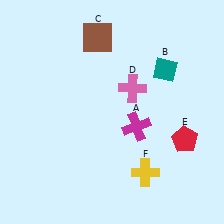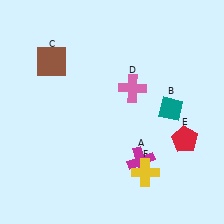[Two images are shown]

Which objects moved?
The objects that moved are: the magenta cross (A), the teal diamond (B), the brown square (C).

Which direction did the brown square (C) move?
The brown square (C) moved left.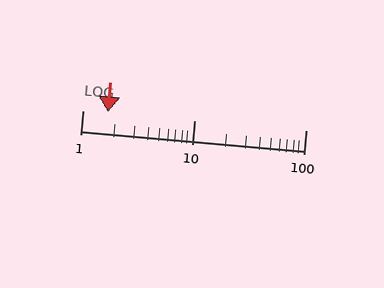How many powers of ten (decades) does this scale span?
The scale spans 2 decades, from 1 to 100.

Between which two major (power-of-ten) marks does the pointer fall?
The pointer is between 1 and 10.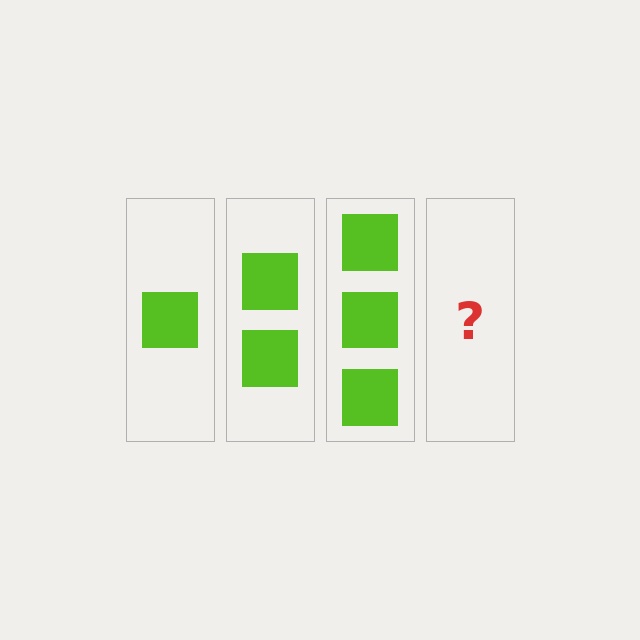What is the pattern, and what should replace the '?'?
The pattern is that each step adds one more square. The '?' should be 4 squares.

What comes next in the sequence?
The next element should be 4 squares.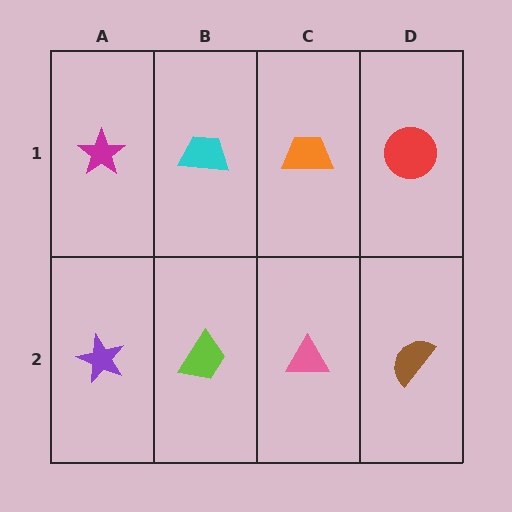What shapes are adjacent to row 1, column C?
A pink triangle (row 2, column C), a cyan trapezoid (row 1, column B), a red circle (row 1, column D).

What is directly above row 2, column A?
A magenta star.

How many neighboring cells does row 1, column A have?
2.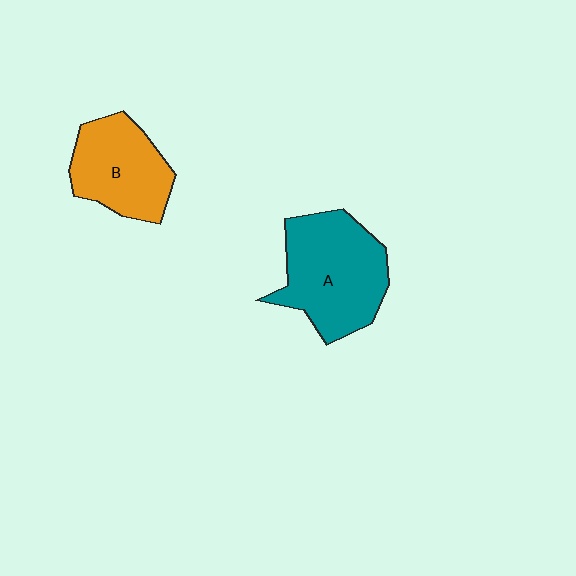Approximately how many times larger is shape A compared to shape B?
Approximately 1.3 times.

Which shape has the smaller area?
Shape B (orange).